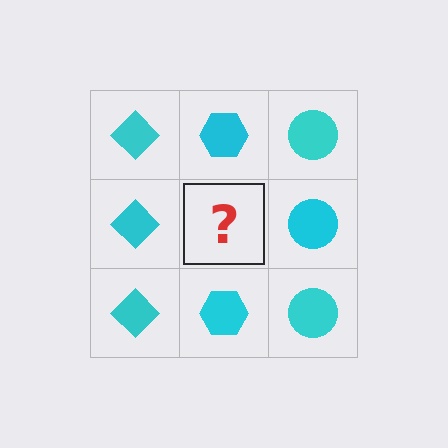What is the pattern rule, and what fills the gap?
The rule is that each column has a consistent shape. The gap should be filled with a cyan hexagon.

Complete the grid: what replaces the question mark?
The question mark should be replaced with a cyan hexagon.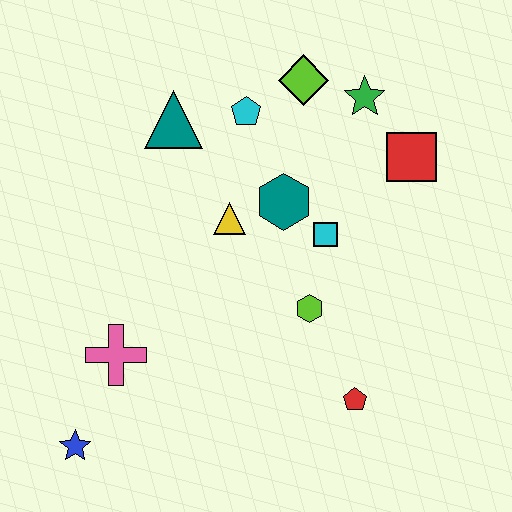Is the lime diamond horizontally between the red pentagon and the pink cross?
Yes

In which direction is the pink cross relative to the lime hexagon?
The pink cross is to the left of the lime hexagon.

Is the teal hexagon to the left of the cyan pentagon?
No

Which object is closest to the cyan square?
The teal hexagon is closest to the cyan square.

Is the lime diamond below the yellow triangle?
No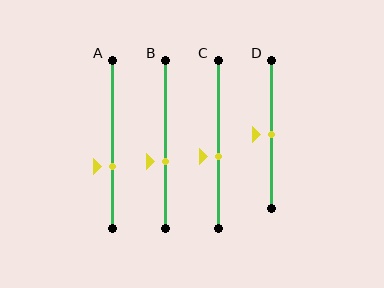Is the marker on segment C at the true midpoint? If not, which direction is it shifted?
No, the marker on segment C is shifted downward by about 8% of the segment length.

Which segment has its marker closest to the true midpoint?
Segment D has its marker closest to the true midpoint.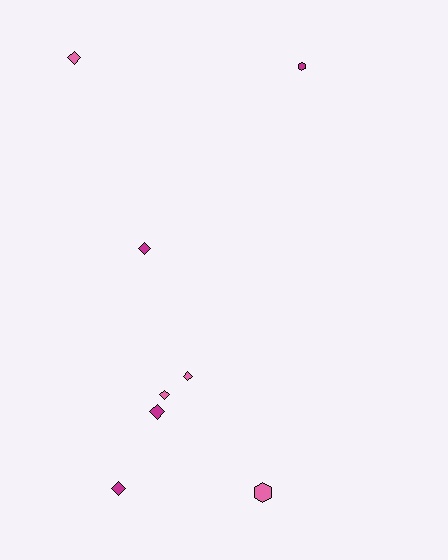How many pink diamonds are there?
There are 3 pink diamonds.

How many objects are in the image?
There are 8 objects.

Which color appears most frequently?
Magenta, with 4 objects.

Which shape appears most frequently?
Diamond, with 6 objects.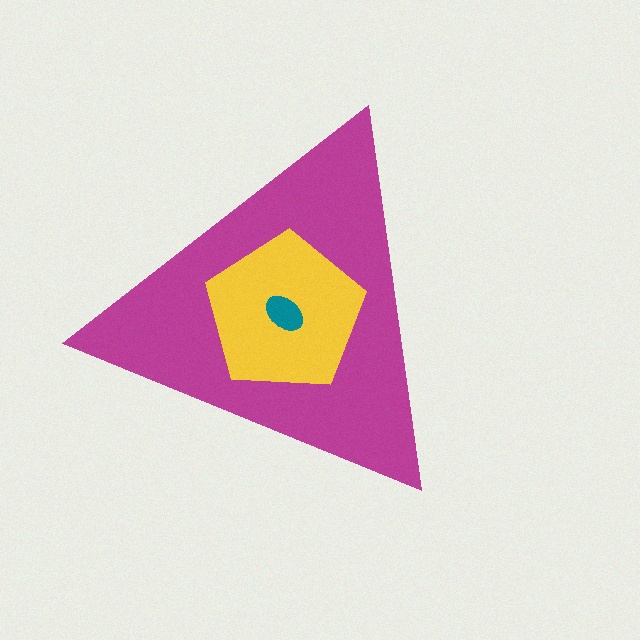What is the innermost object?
The teal ellipse.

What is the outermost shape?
The magenta triangle.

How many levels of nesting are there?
3.